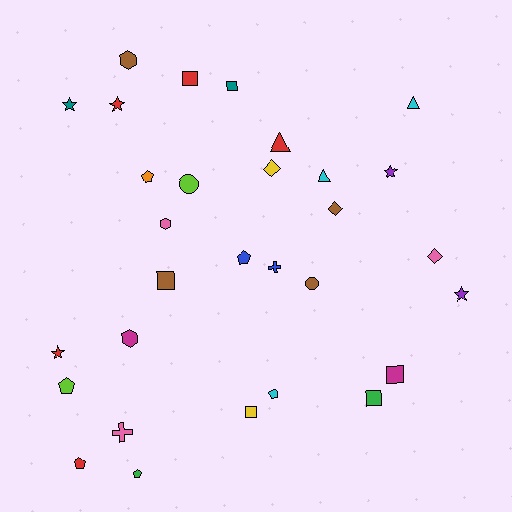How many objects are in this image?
There are 30 objects.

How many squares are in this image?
There are 6 squares.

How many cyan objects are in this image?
There are 3 cyan objects.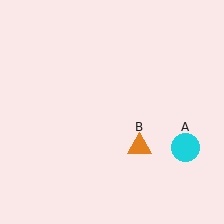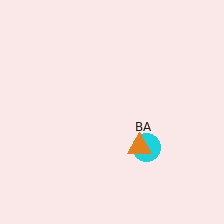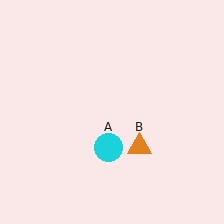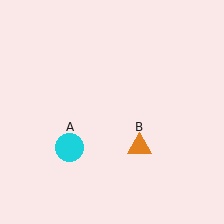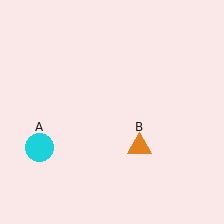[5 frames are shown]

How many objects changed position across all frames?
1 object changed position: cyan circle (object A).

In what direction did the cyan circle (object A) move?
The cyan circle (object A) moved left.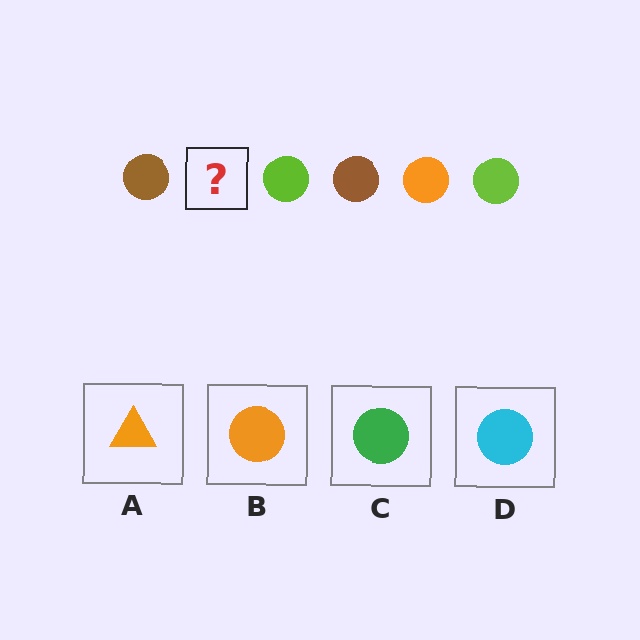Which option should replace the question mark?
Option B.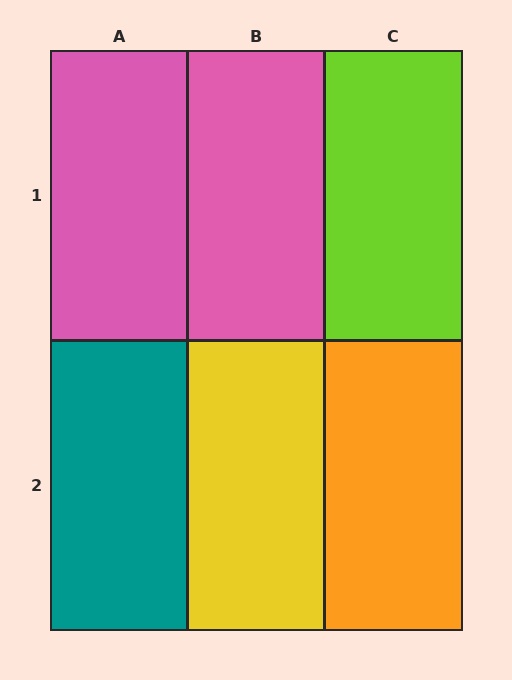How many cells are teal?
1 cell is teal.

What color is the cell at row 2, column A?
Teal.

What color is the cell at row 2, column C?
Orange.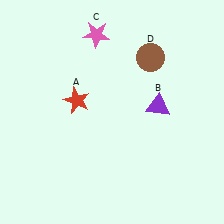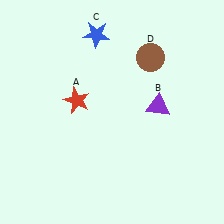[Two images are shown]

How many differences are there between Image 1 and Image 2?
There is 1 difference between the two images.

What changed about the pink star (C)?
In Image 1, C is pink. In Image 2, it changed to blue.